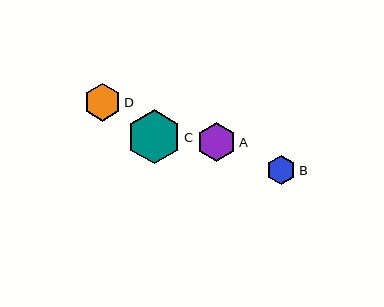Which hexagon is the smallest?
Hexagon B is the smallest with a size of approximately 29 pixels.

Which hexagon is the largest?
Hexagon C is the largest with a size of approximately 54 pixels.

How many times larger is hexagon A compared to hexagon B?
Hexagon A is approximately 1.3 times the size of hexagon B.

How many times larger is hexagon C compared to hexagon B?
Hexagon C is approximately 1.8 times the size of hexagon B.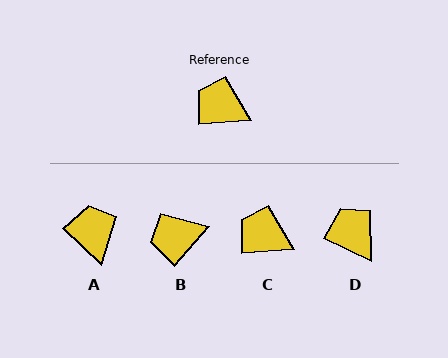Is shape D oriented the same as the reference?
No, it is off by about 30 degrees.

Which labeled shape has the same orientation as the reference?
C.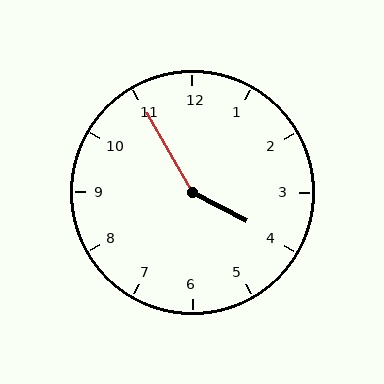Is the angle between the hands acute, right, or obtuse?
It is obtuse.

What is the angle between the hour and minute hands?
Approximately 148 degrees.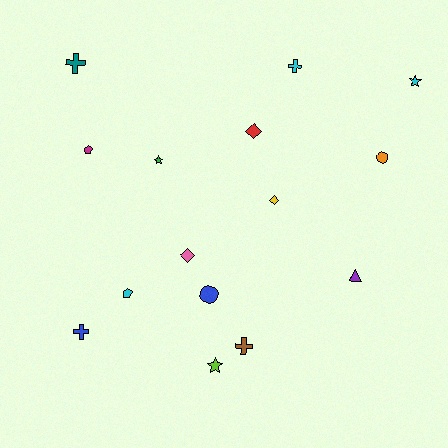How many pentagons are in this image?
There are 2 pentagons.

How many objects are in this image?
There are 15 objects.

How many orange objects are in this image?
There is 1 orange object.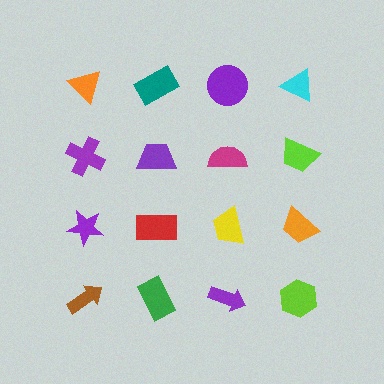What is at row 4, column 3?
A purple arrow.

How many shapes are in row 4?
4 shapes.